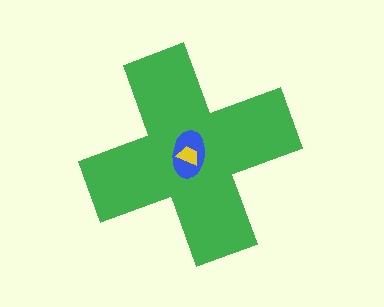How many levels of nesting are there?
3.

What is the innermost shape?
The yellow trapezoid.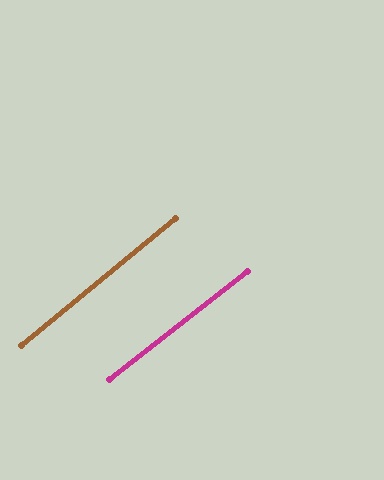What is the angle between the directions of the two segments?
Approximately 2 degrees.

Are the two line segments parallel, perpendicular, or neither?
Parallel — their directions differ by only 1.8°.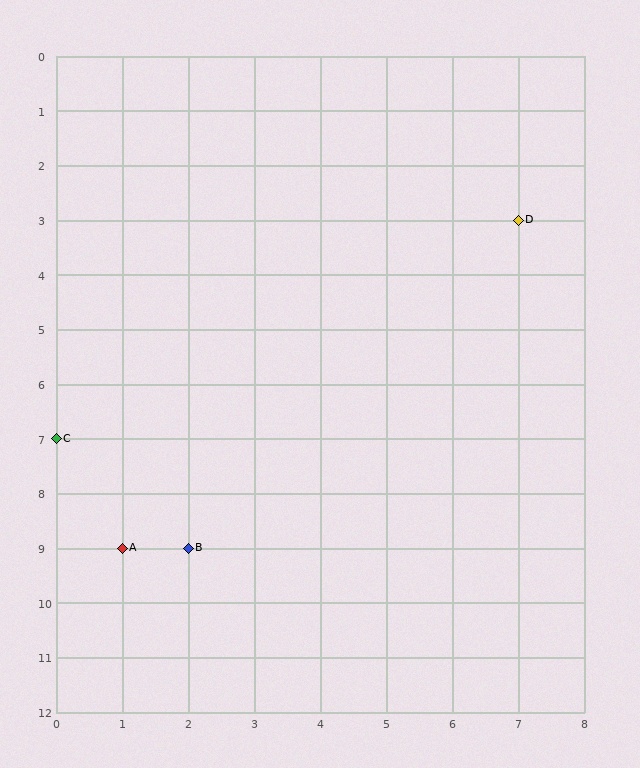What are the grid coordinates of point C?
Point C is at grid coordinates (0, 7).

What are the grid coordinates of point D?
Point D is at grid coordinates (7, 3).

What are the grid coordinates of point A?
Point A is at grid coordinates (1, 9).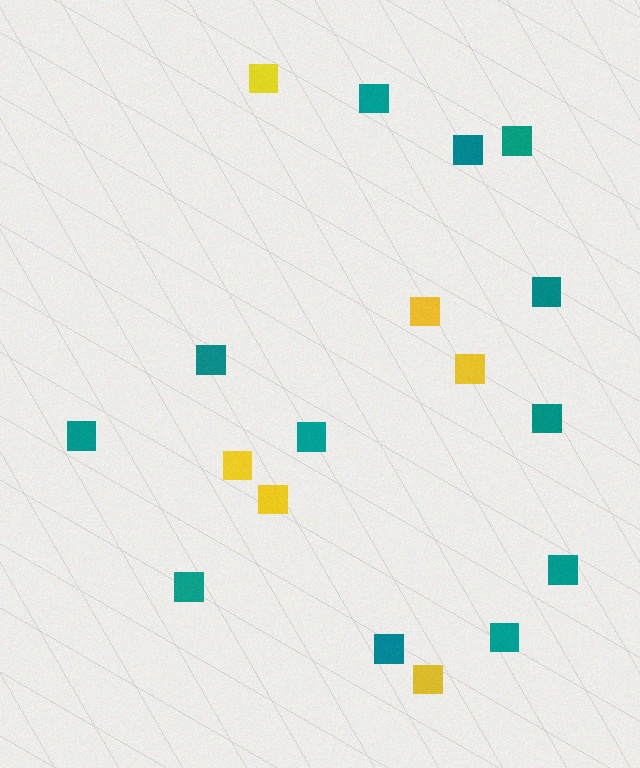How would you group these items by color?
There are 2 groups: one group of yellow squares (6) and one group of teal squares (12).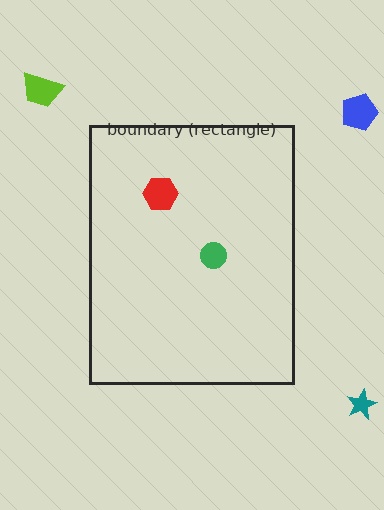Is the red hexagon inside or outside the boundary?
Inside.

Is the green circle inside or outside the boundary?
Inside.